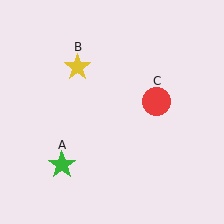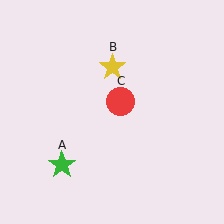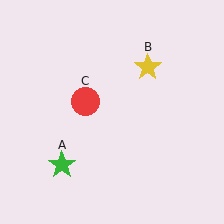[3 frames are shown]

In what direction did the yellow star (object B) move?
The yellow star (object B) moved right.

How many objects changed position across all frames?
2 objects changed position: yellow star (object B), red circle (object C).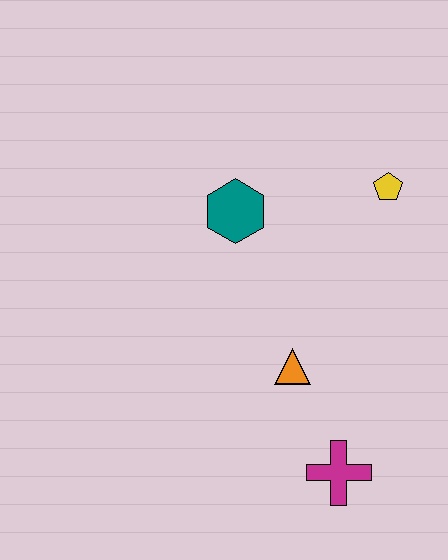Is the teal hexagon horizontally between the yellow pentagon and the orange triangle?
No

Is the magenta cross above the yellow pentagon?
No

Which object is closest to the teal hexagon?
The yellow pentagon is closest to the teal hexagon.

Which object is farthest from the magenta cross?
The yellow pentagon is farthest from the magenta cross.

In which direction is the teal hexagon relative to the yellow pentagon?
The teal hexagon is to the left of the yellow pentagon.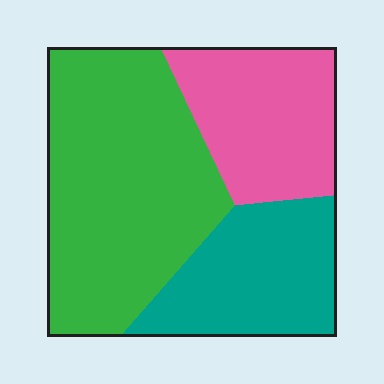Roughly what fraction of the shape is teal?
Teal covers about 25% of the shape.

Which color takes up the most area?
Green, at roughly 50%.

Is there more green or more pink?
Green.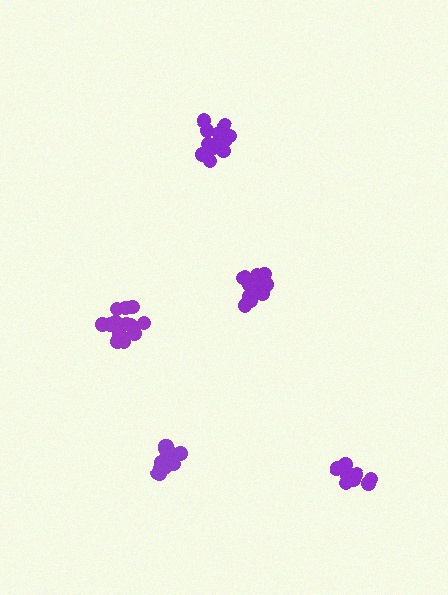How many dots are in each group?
Group 1: 9 dots, Group 2: 13 dots, Group 3: 14 dots, Group 4: 13 dots, Group 5: 14 dots (63 total).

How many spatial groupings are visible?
There are 5 spatial groupings.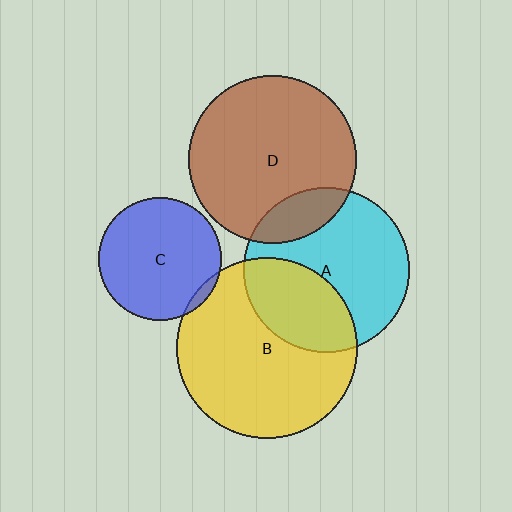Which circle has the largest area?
Circle B (yellow).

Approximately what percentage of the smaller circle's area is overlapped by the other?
Approximately 35%.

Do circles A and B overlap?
Yes.